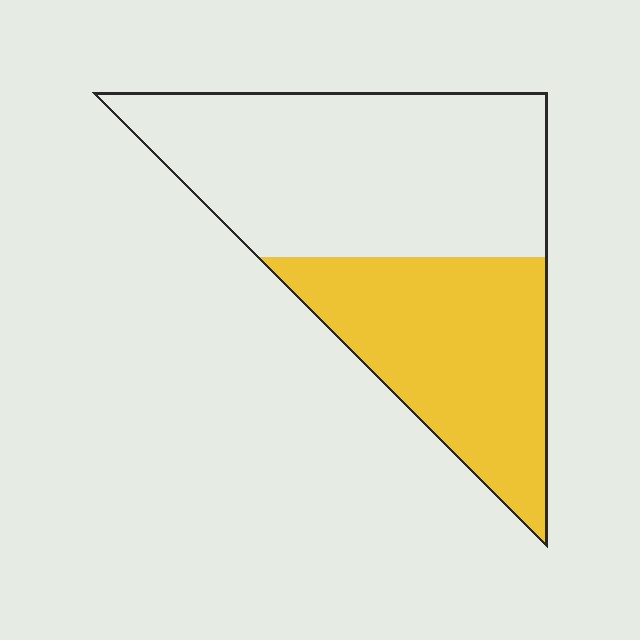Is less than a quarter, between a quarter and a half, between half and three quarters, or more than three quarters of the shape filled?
Between a quarter and a half.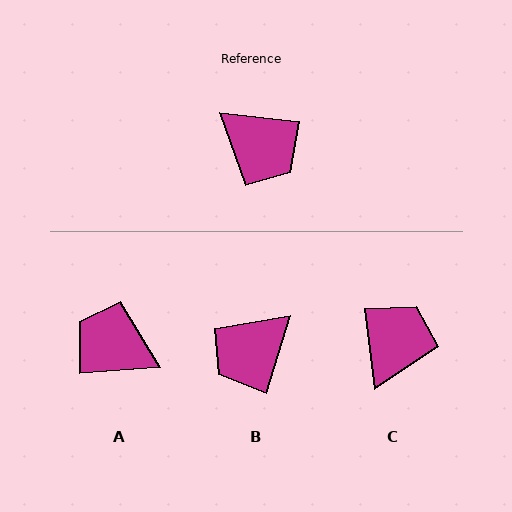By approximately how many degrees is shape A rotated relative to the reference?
Approximately 169 degrees clockwise.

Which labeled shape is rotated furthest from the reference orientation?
A, about 169 degrees away.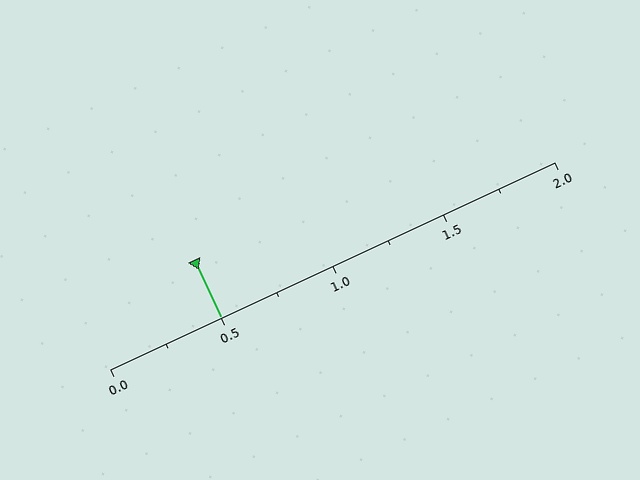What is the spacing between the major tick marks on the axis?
The major ticks are spaced 0.5 apart.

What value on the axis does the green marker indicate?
The marker indicates approximately 0.5.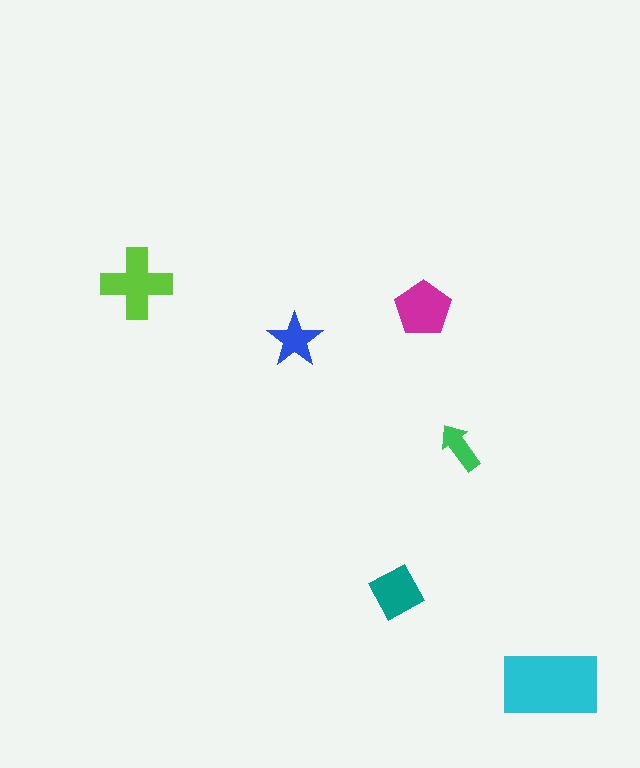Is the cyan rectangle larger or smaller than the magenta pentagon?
Larger.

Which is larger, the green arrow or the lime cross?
The lime cross.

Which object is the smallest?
The green arrow.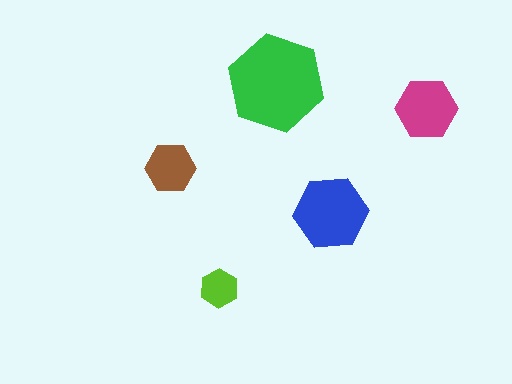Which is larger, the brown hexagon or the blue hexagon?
The blue one.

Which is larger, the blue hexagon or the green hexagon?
The green one.